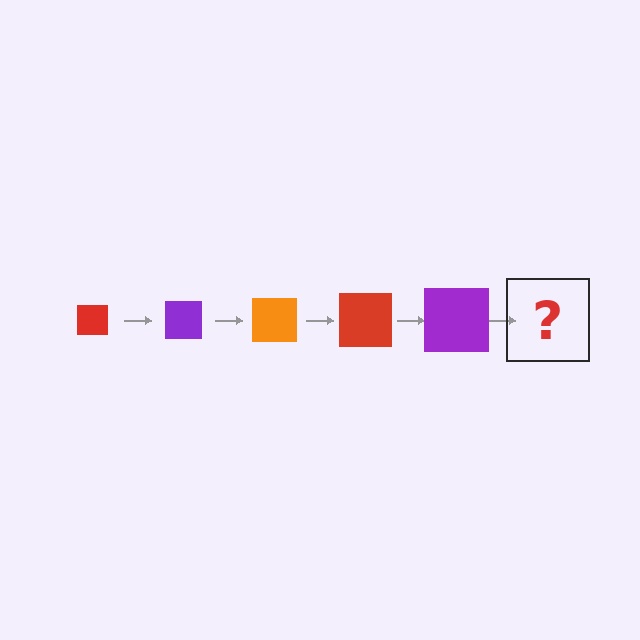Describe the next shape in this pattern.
It should be an orange square, larger than the previous one.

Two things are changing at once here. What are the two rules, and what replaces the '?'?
The two rules are that the square grows larger each step and the color cycles through red, purple, and orange. The '?' should be an orange square, larger than the previous one.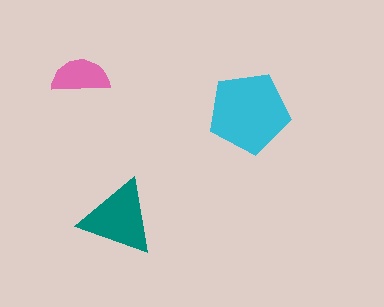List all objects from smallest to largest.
The pink semicircle, the teal triangle, the cyan pentagon.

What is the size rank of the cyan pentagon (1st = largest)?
1st.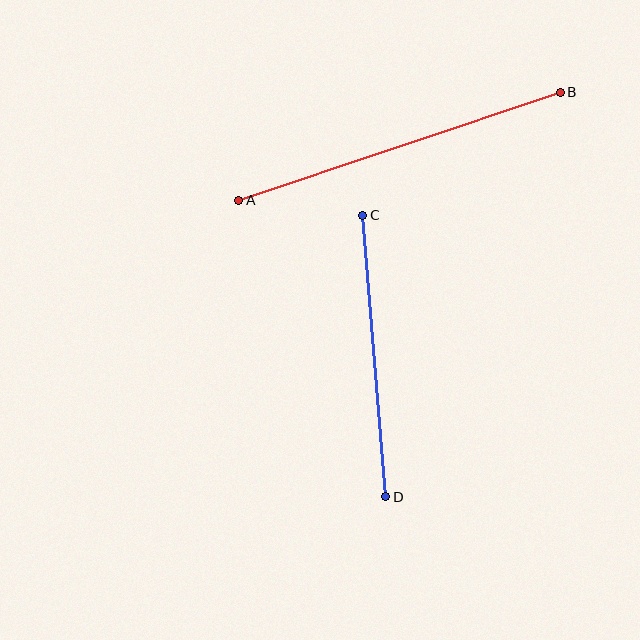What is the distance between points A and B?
The distance is approximately 339 pixels.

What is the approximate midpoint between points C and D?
The midpoint is at approximately (374, 356) pixels.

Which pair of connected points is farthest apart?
Points A and B are farthest apart.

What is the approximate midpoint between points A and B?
The midpoint is at approximately (399, 146) pixels.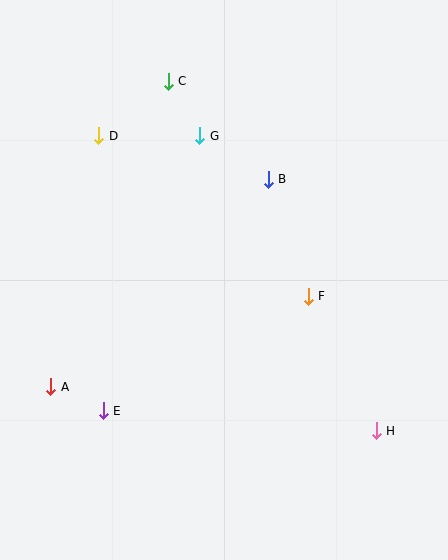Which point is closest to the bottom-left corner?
Point A is closest to the bottom-left corner.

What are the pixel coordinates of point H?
Point H is at (376, 431).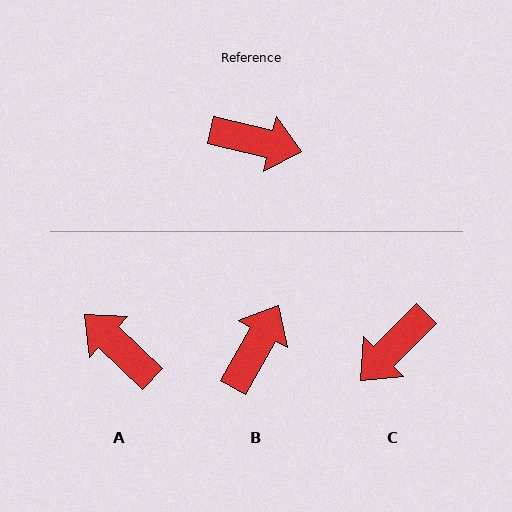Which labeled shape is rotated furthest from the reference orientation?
A, about 150 degrees away.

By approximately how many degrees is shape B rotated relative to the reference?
Approximately 74 degrees counter-clockwise.